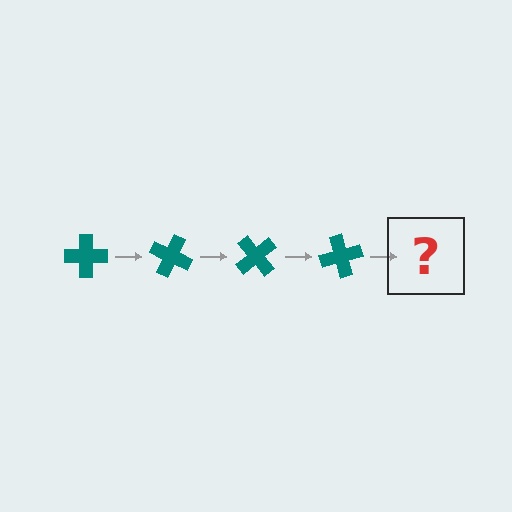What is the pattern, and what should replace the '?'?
The pattern is that the cross rotates 25 degrees each step. The '?' should be a teal cross rotated 100 degrees.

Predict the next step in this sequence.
The next step is a teal cross rotated 100 degrees.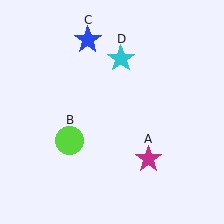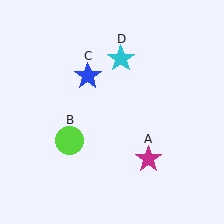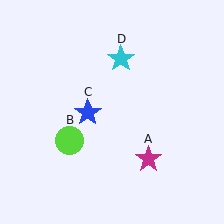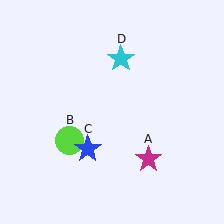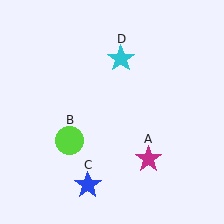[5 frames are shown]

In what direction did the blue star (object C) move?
The blue star (object C) moved down.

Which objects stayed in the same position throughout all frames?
Magenta star (object A) and lime circle (object B) and cyan star (object D) remained stationary.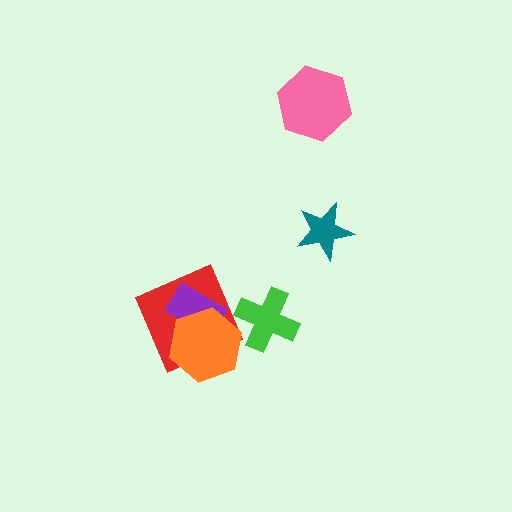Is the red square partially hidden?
Yes, it is partially covered by another shape.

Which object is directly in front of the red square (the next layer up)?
The purple rectangle is directly in front of the red square.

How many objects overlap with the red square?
2 objects overlap with the red square.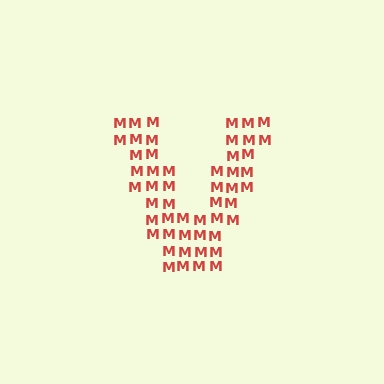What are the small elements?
The small elements are letter M's.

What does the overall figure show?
The overall figure shows the letter V.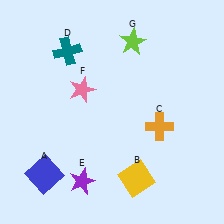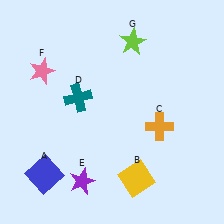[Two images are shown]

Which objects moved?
The objects that moved are: the teal cross (D), the pink star (F).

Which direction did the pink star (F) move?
The pink star (F) moved left.